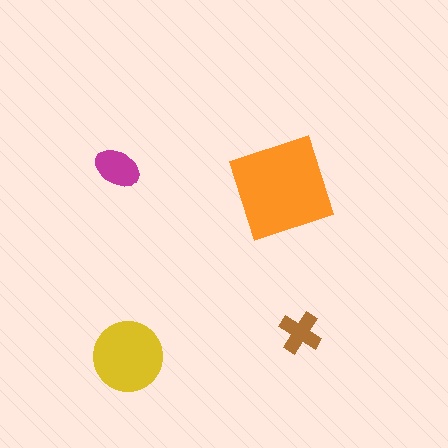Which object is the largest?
The orange diamond.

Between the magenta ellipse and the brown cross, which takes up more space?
The magenta ellipse.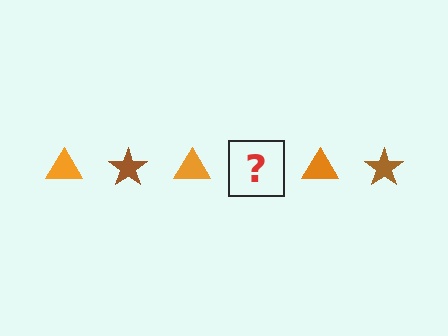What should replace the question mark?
The question mark should be replaced with a brown star.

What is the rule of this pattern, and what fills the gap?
The rule is that the pattern alternates between orange triangle and brown star. The gap should be filled with a brown star.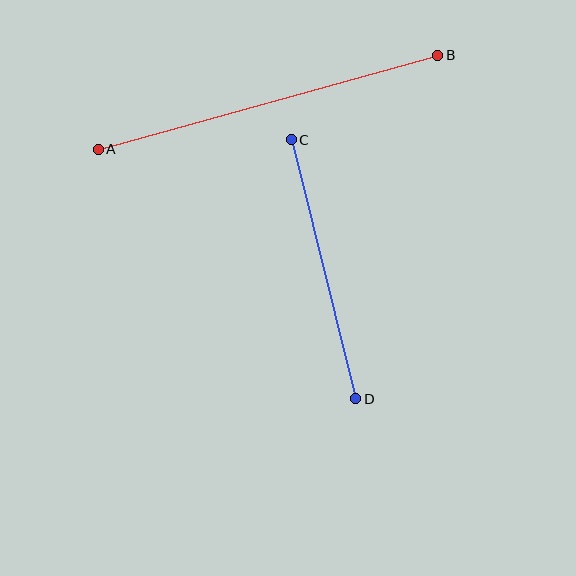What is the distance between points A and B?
The distance is approximately 353 pixels.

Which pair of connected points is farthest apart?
Points A and B are farthest apart.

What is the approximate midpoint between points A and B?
The midpoint is at approximately (268, 102) pixels.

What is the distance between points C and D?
The distance is approximately 267 pixels.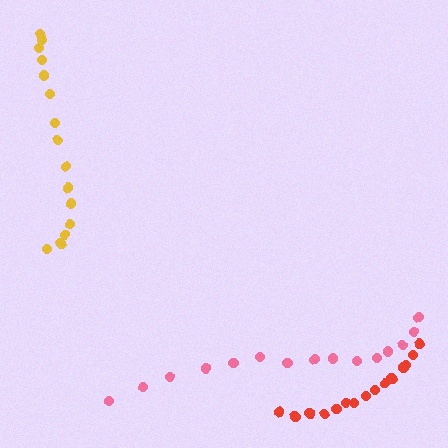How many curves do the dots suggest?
There are 3 distinct paths.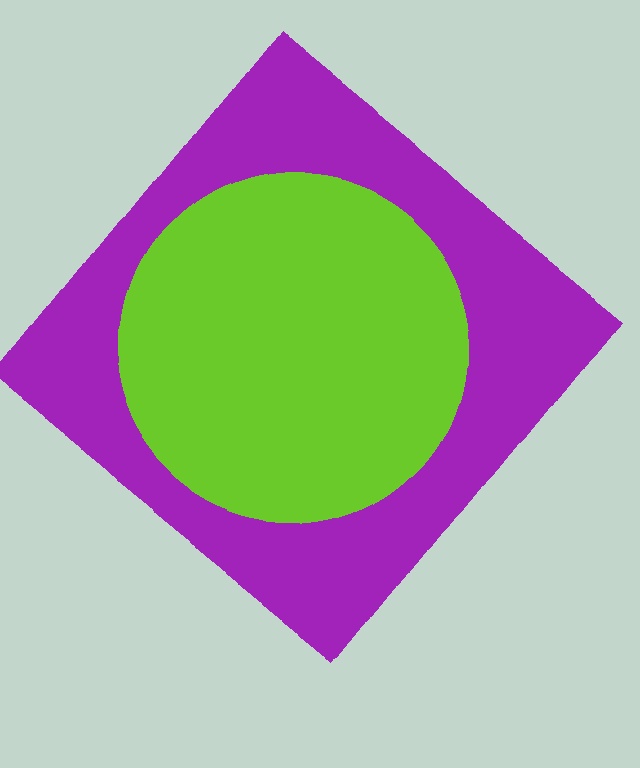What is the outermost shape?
The purple diamond.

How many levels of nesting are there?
2.